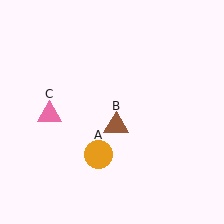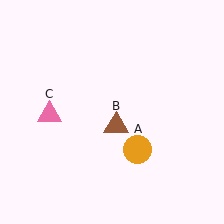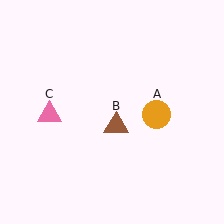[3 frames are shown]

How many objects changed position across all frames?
1 object changed position: orange circle (object A).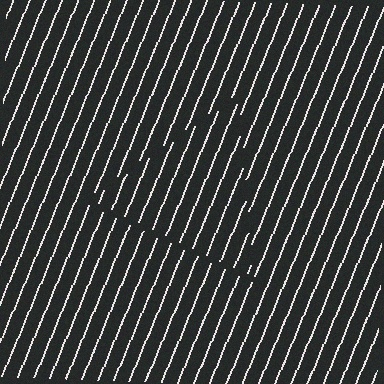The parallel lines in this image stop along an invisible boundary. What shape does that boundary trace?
An illusory triangle. The interior of the shape contains the same grating, shifted by half a period — the contour is defined by the phase discontinuity where line-ends from the inner and outer gratings abut.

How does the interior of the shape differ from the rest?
The interior of the shape contains the same grating, shifted by half a period — the contour is defined by the phase discontinuity where line-ends from the inner and outer gratings abut.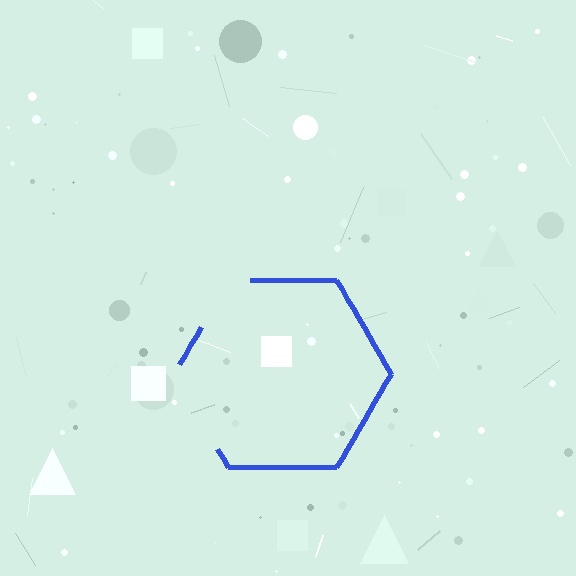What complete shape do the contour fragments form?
The contour fragments form a hexagon.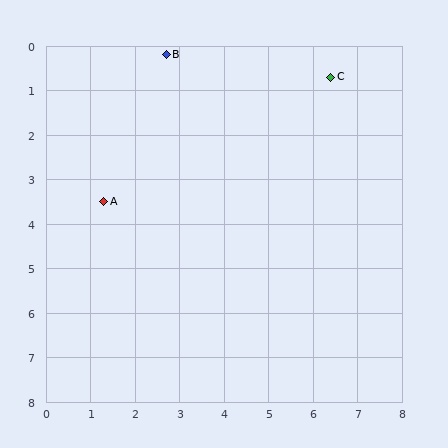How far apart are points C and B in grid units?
Points C and B are about 3.7 grid units apart.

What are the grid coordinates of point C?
Point C is at approximately (6.4, 0.7).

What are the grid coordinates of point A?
Point A is at approximately (1.3, 3.5).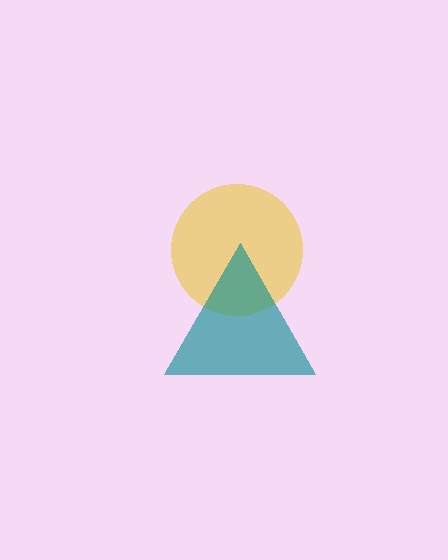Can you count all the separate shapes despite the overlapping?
Yes, there are 2 separate shapes.